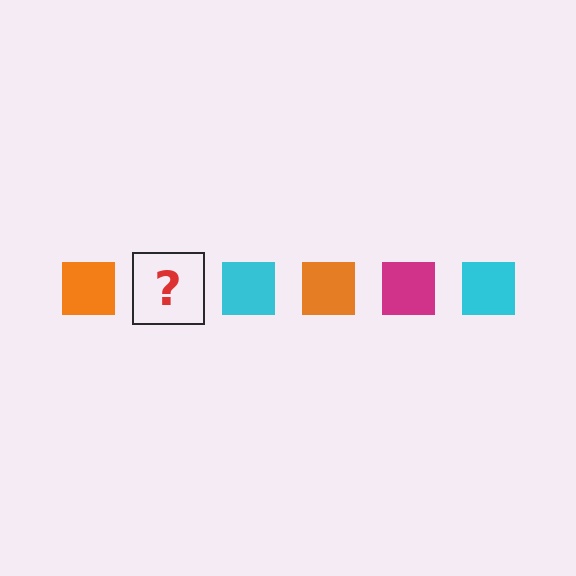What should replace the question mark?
The question mark should be replaced with a magenta square.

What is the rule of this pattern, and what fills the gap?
The rule is that the pattern cycles through orange, magenta, cyan squares. The gap should be filled with a magenta square.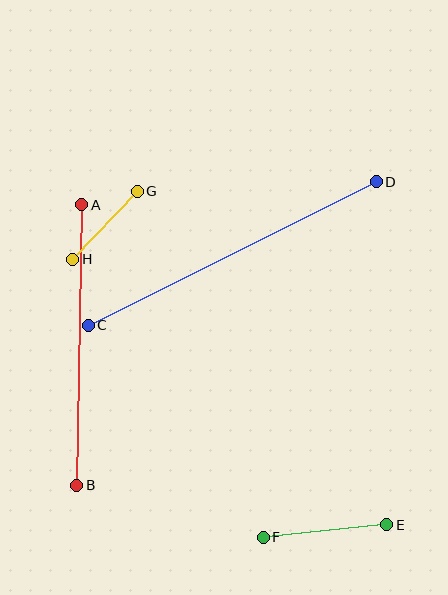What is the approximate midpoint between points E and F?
The midpoint is at approximately (325, 531) pixels.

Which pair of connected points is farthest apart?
Points C and D are farthest apart.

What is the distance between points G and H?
The distance is approximately 94 pixels.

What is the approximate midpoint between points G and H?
The midpoint is at approximately (105, 225) pixels.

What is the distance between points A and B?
The distance is approximately 281 pixels.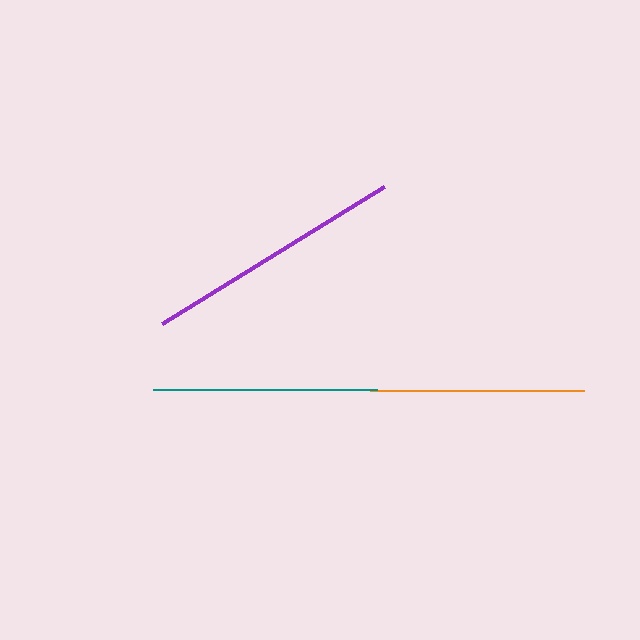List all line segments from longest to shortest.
From longest to shortest: purple, teal, orange.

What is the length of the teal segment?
The teal segment is approximately 224 pixels long.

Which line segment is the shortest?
The orange line is the shortest at approximately 214 pixels.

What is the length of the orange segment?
The orange segment is approximately 214 pixels long.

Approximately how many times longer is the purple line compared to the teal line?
The purple line is approximately 1.2 times the length of the teal line.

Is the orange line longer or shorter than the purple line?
The purple line is longer than the orange line.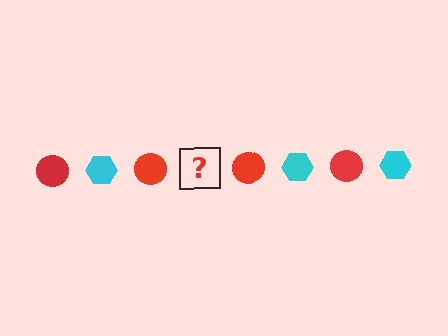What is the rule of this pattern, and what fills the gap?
The rule is that the pattern alternates between red circle and cyan hexagon. The gap should be filled with a cyan hexagon.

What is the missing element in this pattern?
The missing element is a cyan hexagon.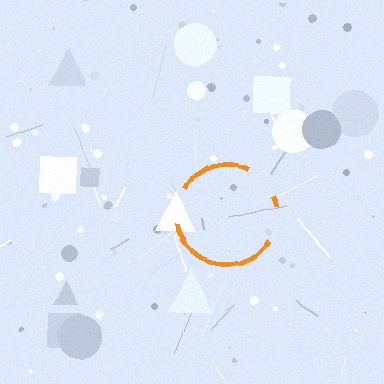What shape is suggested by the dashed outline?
The dashed outline suggests a circle.